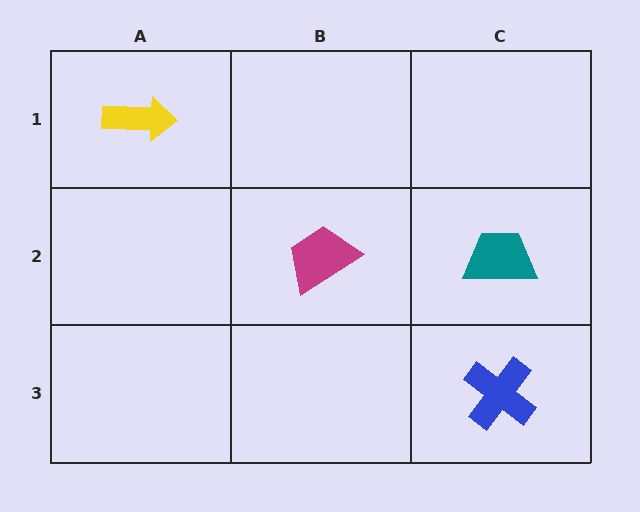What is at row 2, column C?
A teal trapezoid.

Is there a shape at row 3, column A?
No, that cell is empty.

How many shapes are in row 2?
2 shapes.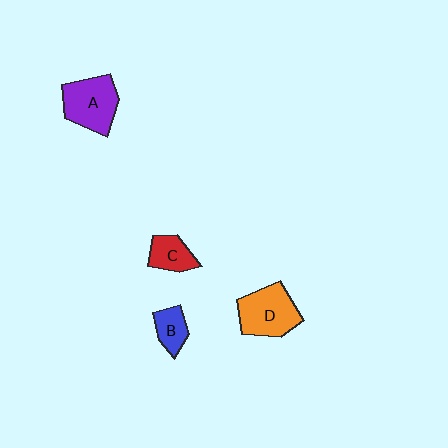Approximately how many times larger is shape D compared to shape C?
Approximately 1.8 times.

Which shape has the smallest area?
Shape B (blue).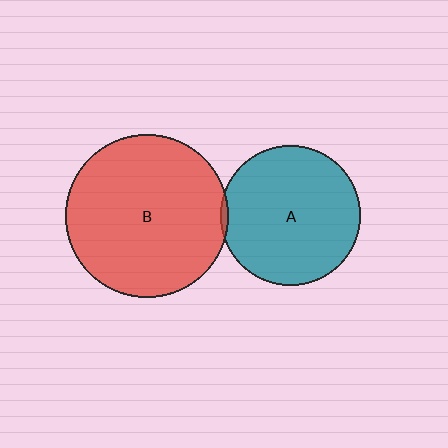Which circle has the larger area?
Circle B (red).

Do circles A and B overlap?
Yes.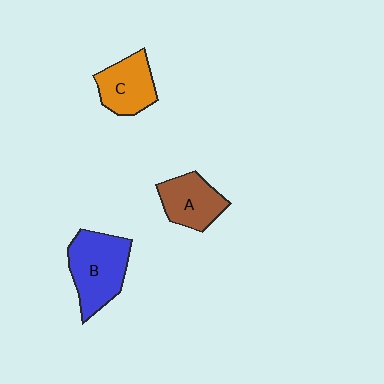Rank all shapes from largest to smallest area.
From largest to smallest: B (blue), C (orange), A (brown).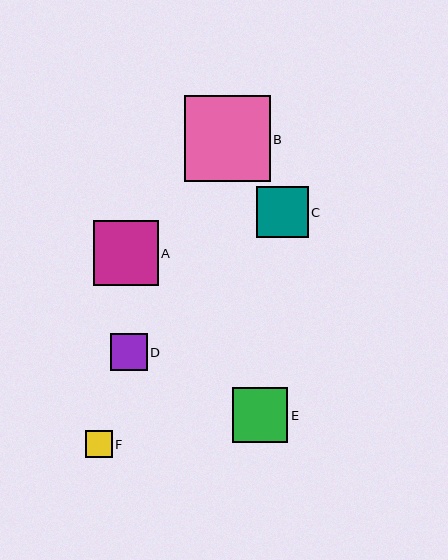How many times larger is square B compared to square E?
Square B is approximately 1.6 times the size of square E.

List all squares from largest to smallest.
From largest to smallest: B, A, E, C, D, F.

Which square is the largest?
Square B is the largest with a size of approximately 86 pixels.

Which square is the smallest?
Square F is the smallest with a size of approximately 27 pixels.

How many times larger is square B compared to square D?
Square B is approximately 2.4 times the size of square D.